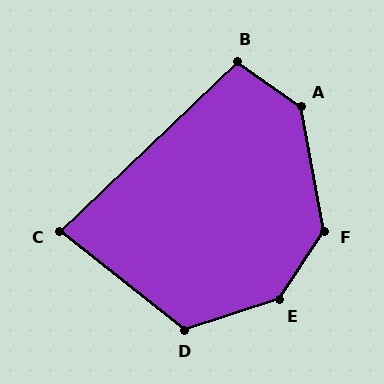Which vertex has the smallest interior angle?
C, at approximately 82 degrees.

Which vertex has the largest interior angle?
E, at approximately 142 degrees.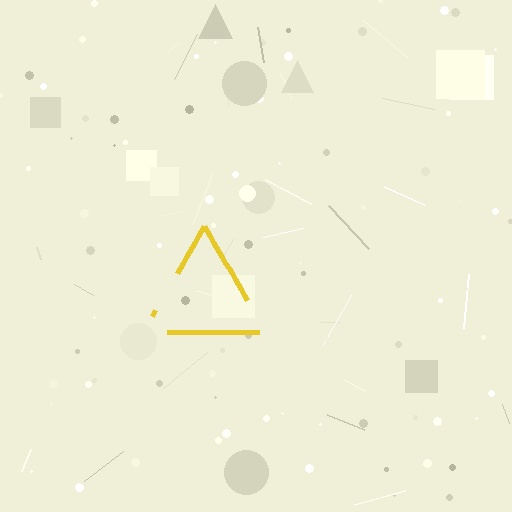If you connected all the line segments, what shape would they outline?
They would outline a triangle.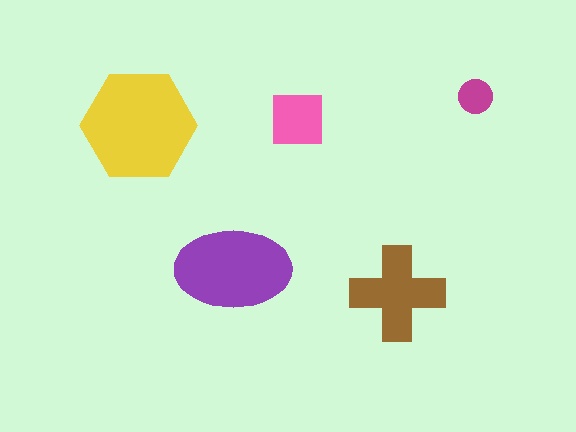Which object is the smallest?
The magenta circle.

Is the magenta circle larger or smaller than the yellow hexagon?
Smaller.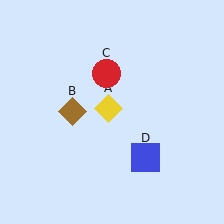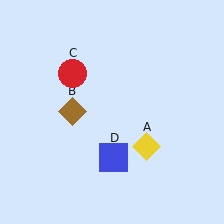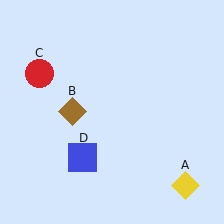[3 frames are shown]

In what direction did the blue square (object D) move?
The blue square (object D) moved left.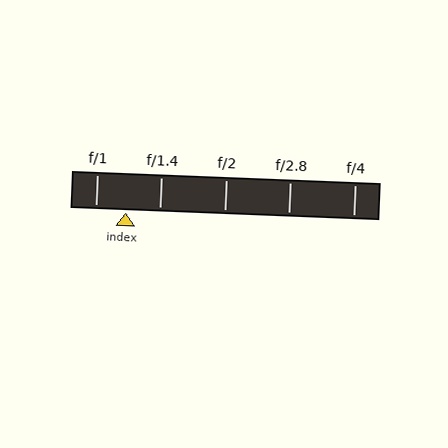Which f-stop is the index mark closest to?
The index mark is closest to f/1.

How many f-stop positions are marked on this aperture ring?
There are 5 f-stop positions marked.